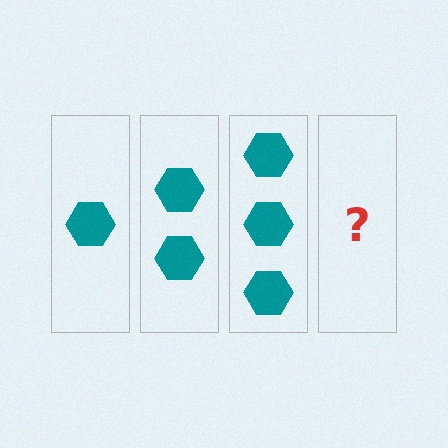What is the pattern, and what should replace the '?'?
The pattern is that each step adds one more hexagon. The '?' should be 4 hexagons.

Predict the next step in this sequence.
The next step is 4 hexagons.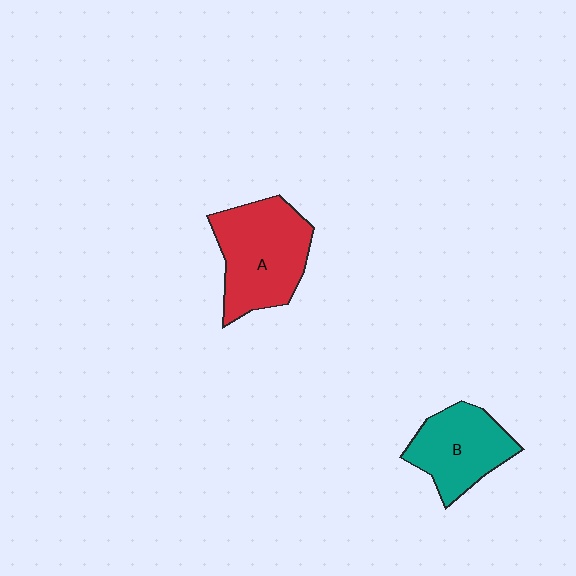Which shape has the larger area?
Shape A (red).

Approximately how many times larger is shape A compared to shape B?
Approximately 1.3 times.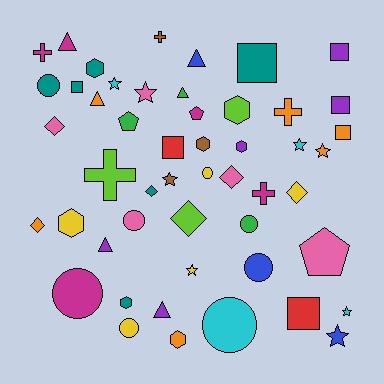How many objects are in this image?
There are 50 objects.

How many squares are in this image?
There are 7 squares.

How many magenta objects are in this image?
There are 5 magenta objects.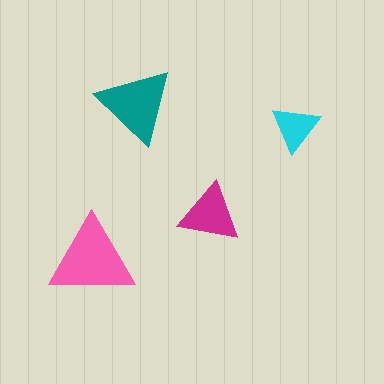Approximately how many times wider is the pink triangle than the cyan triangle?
About 2 times wider.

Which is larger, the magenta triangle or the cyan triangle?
The magenta one.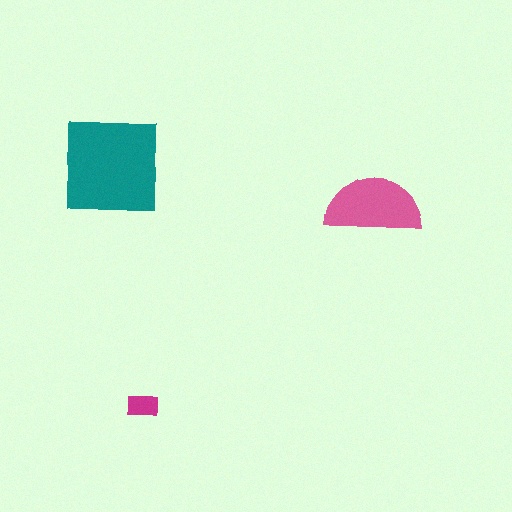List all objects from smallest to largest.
The magenta rectangle, the pink semicircle, the teal square.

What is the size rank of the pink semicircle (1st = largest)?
2nd.